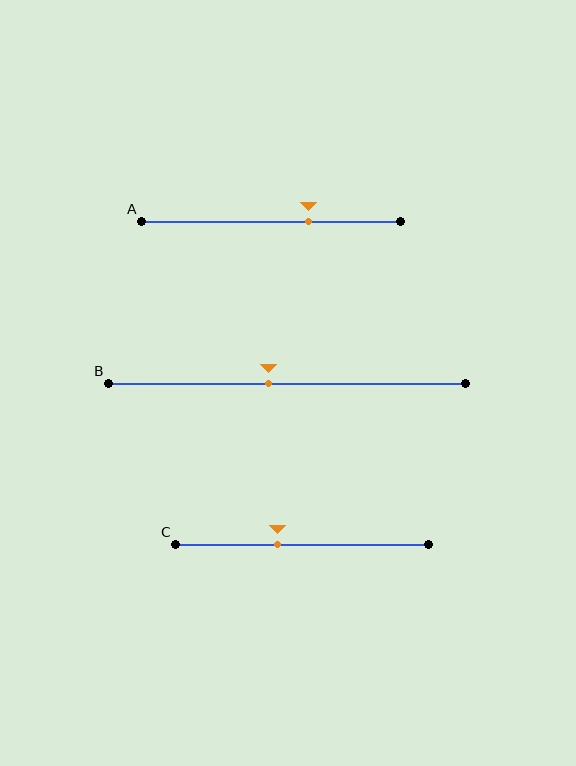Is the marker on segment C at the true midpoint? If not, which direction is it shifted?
No, the marker on segment C is shifted to the left by about 10% of the segment length.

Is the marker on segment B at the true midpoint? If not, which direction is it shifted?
No, the marker on segment B is shifted to the left by about 5% of the segment length.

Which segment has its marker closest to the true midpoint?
Segment B has its marker closest to the true midpoint.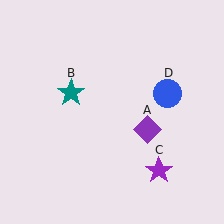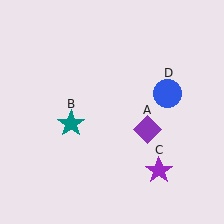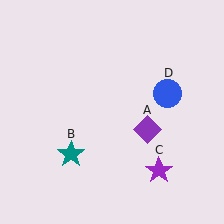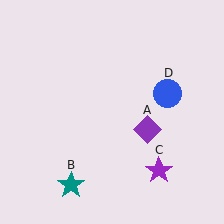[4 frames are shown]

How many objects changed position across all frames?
1 object changed position: teal star (object B).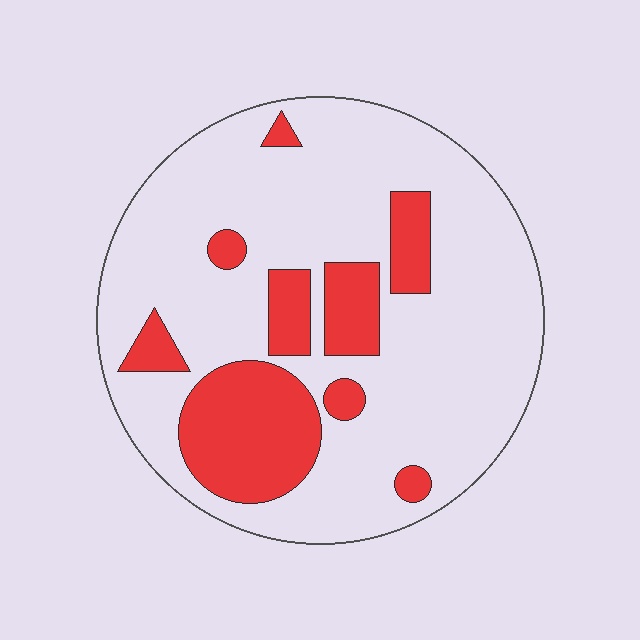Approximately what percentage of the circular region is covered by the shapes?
Approximately 25%.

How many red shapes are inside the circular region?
9.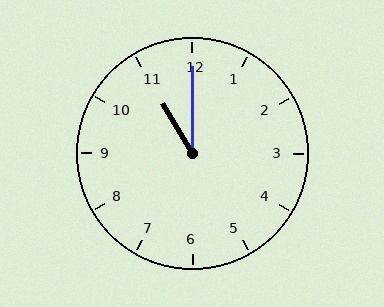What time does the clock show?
11:00.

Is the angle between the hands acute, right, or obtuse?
It is acute.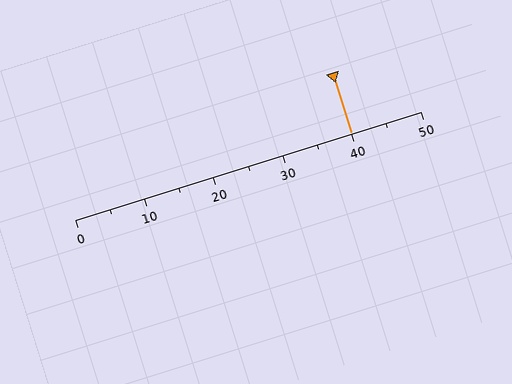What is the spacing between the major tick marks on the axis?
The major ticks are spaced 10 apart.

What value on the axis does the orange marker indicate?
The marker indicates approximately 40.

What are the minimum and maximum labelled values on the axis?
The axis runs from 0 to 50.